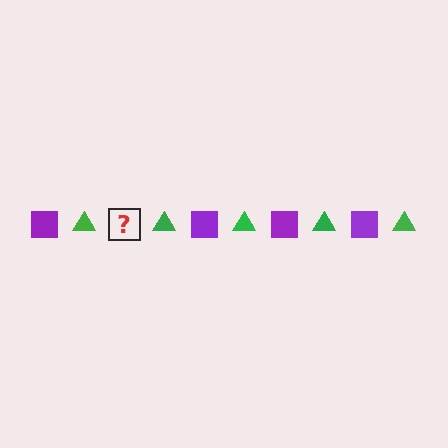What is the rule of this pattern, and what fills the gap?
The rule is that the pattern alternates between purple square and green triangle. The gap should be filled with a purple square.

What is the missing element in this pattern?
The missing element is a purple square.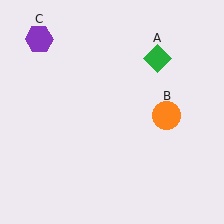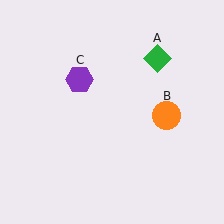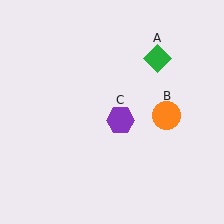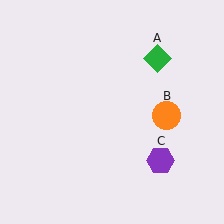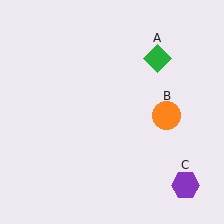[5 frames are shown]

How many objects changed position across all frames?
1 object changed position: purple hexagon (object C).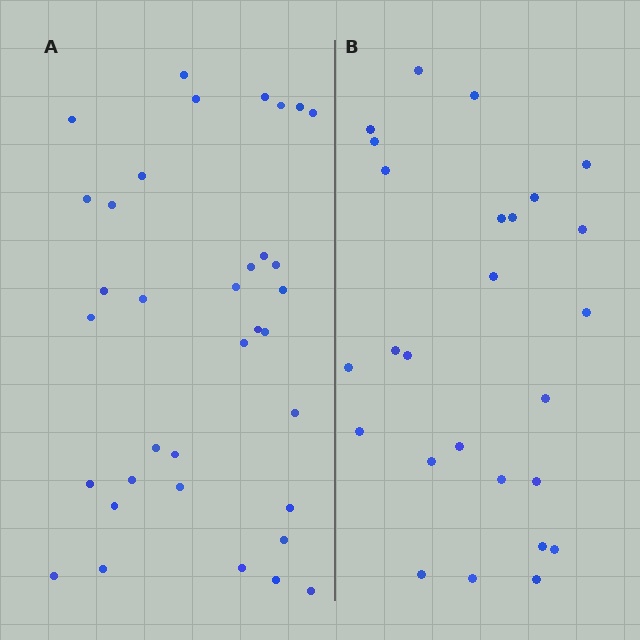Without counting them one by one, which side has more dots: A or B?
Region A (the left region) has more dots.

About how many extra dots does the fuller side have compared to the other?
Region A has roughly 8 or so more dots than region B.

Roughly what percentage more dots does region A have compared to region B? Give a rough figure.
About 35% more.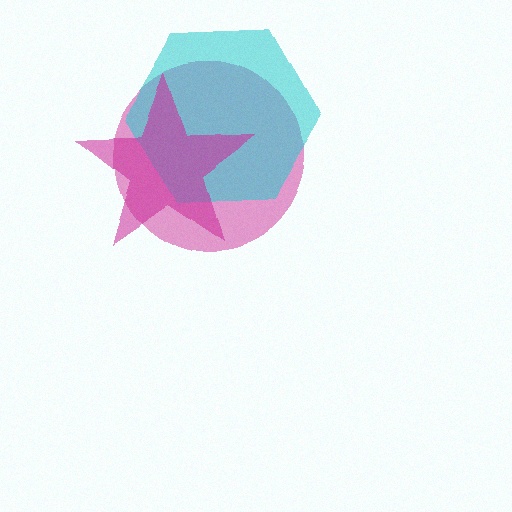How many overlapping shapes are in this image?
There are 3 overlapping shapes in the image.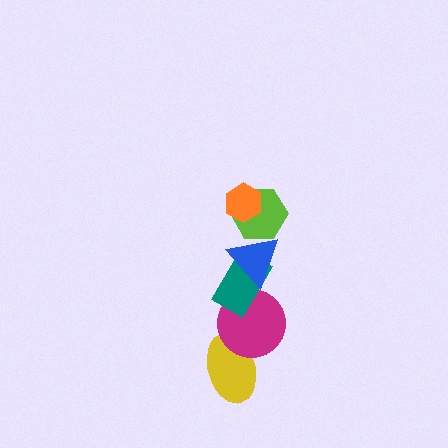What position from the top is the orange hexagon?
The orange hexagon is 1st from the top.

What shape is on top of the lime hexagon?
The orange hexagon is on top of the lime hexagon.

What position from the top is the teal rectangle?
The teal rectangle is 4th from the top.